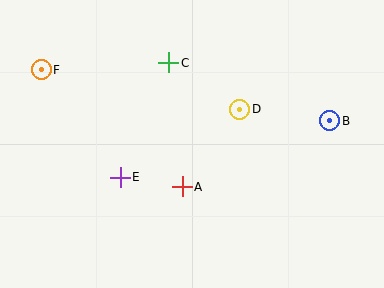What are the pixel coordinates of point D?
Point D is at (240, 109).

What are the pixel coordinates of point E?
Point E is at (120, 177).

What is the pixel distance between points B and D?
The distance between B and D is 91 pixels.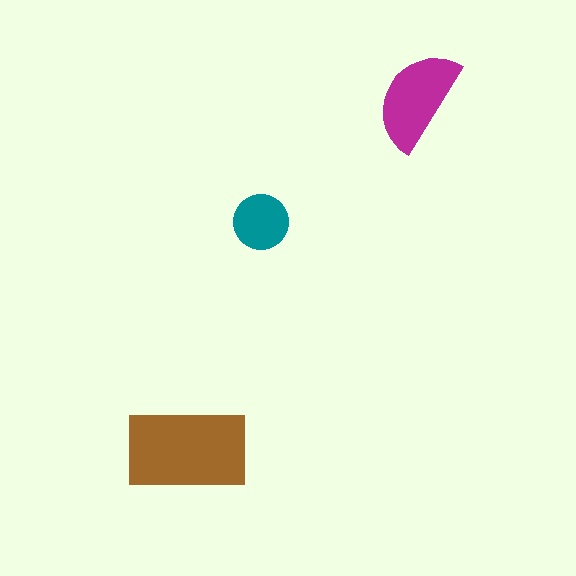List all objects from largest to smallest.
The brown rectangle, the magenta semicircle, the teal circle.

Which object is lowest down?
The brown rectangle is bottommost.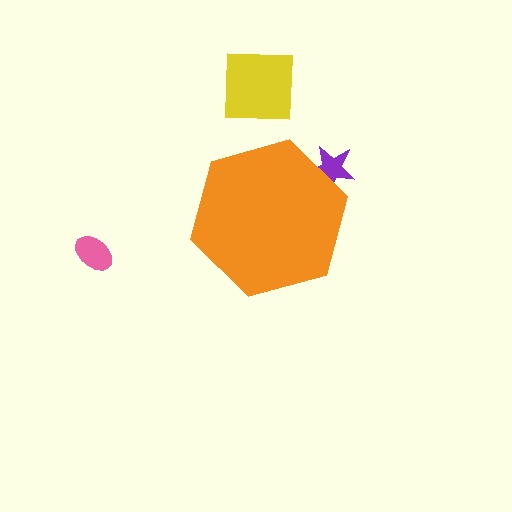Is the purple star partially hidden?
Yes, the purple star is partially hidden behind the orange hexagon.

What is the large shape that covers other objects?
An orange hexagon.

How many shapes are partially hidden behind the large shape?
1 shape is partially hidden.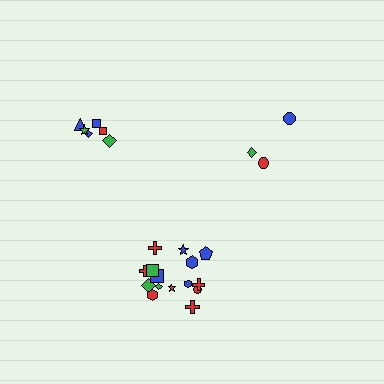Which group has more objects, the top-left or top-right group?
The top-left group.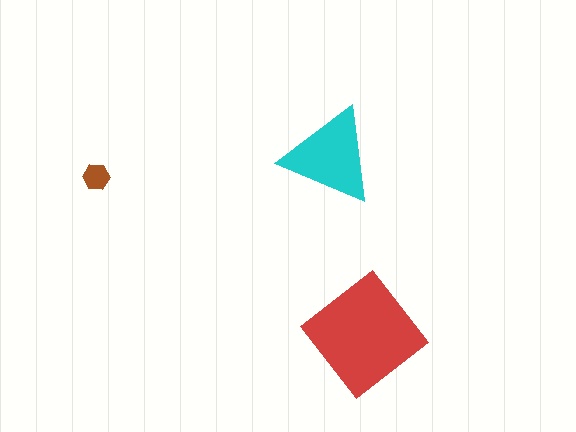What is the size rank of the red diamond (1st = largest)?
1st.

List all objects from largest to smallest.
The red diamond, the cyan triangle, the brown hexagon.